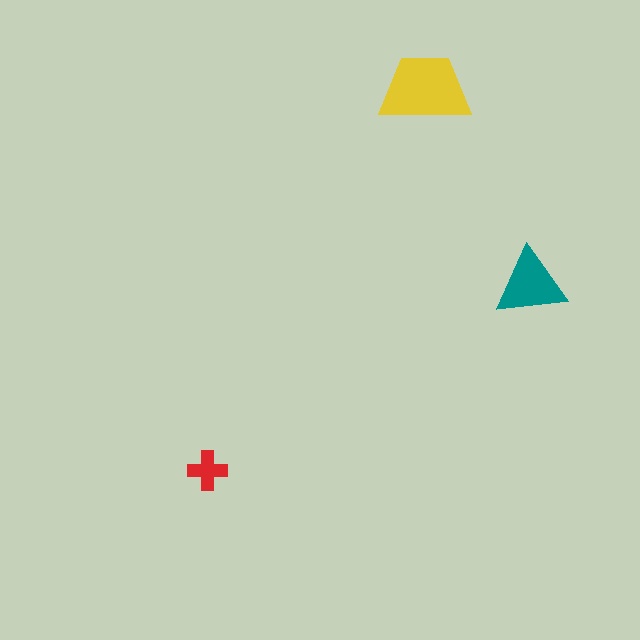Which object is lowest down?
The red cross is bottommost.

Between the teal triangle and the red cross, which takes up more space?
The teal triangle.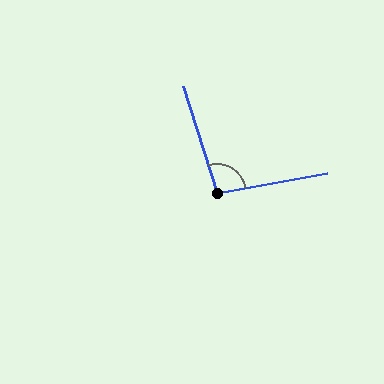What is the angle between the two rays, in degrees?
Approximately 97 degrees.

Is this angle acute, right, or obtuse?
It is obtuse.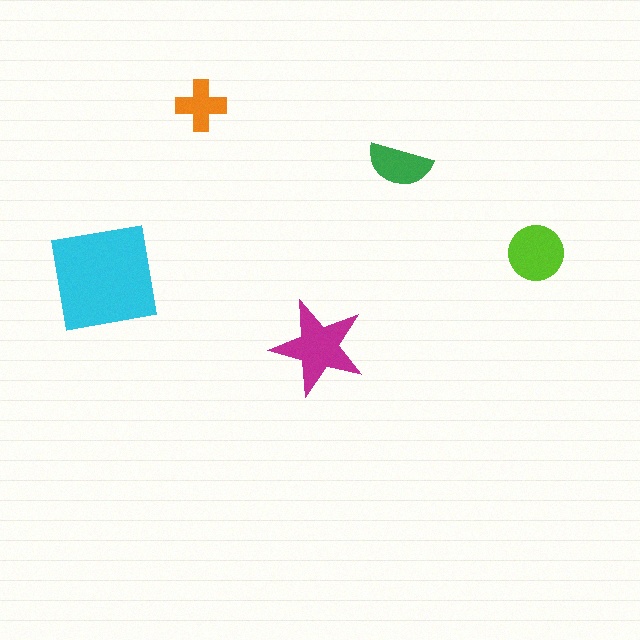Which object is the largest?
The cyan square.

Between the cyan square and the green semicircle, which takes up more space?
The cyan square.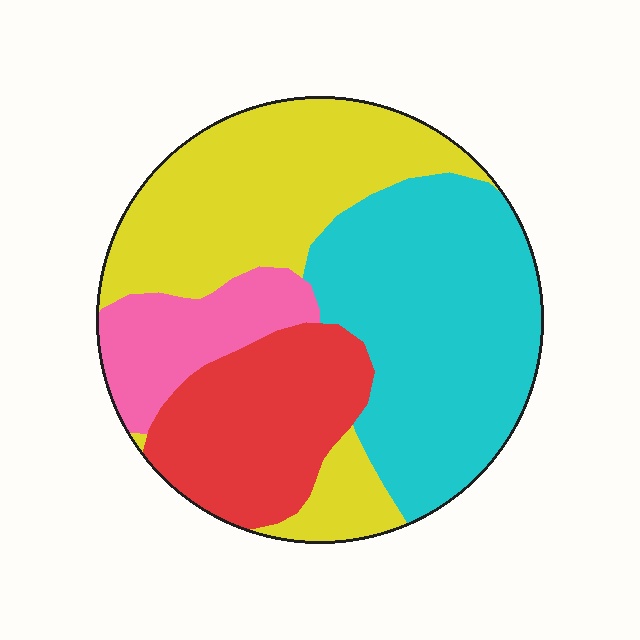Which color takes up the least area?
Pink, at roughly 10%.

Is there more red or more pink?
Red.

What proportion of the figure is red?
Red takes up about one fifth (1/5) of the figure.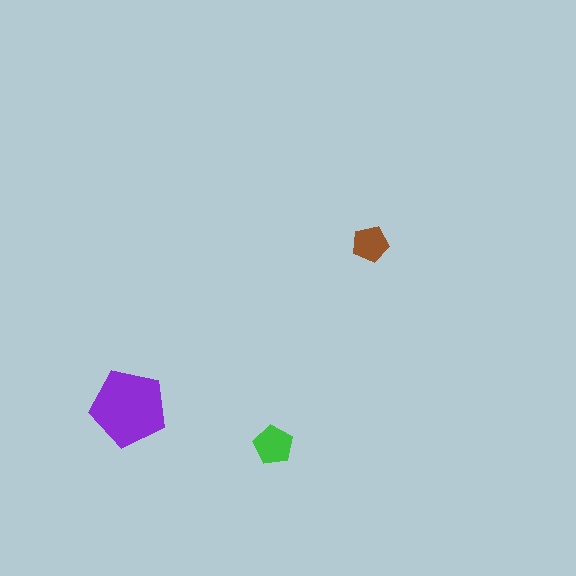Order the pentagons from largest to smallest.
the purple one, the green one, the brown one.